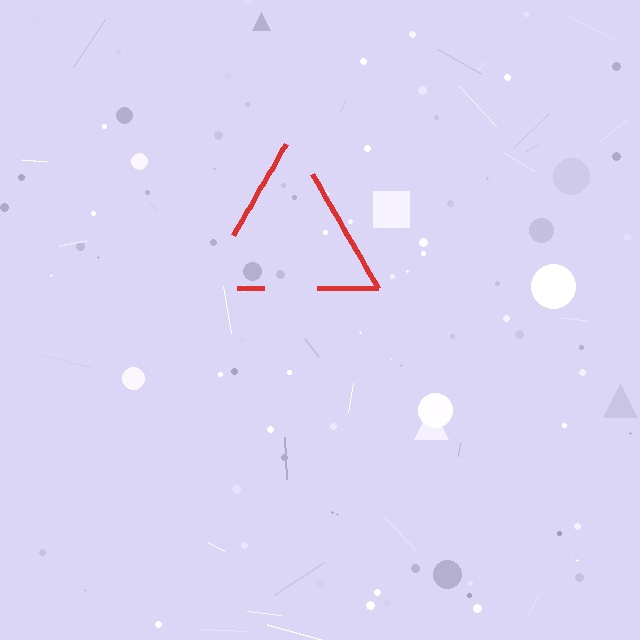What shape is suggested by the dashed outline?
The dashed outline suggests a triangle.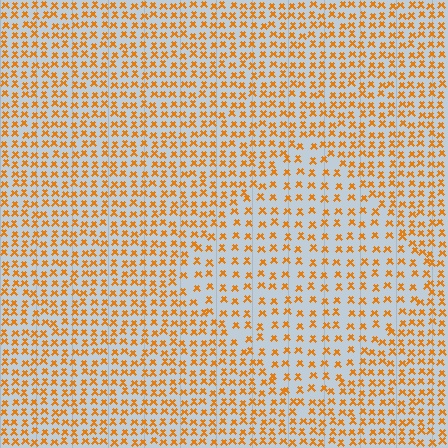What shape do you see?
I see a diamond.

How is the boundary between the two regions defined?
The boundary is defined by a change in element density (approximately 1.7x ratio). All elements are the same color, size, and shape.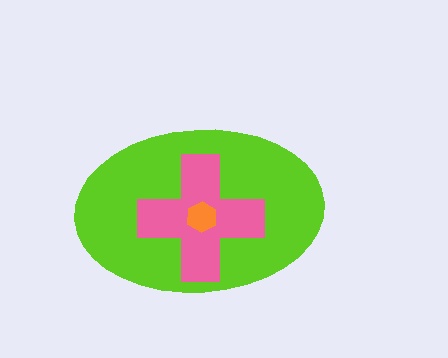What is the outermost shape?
The lime ellipse.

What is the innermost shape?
The orange hexagon.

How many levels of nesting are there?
3.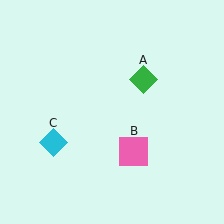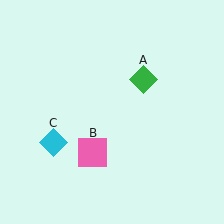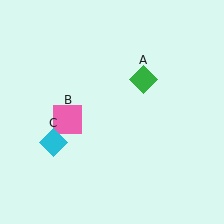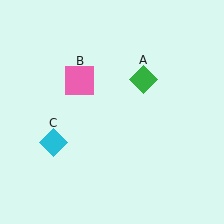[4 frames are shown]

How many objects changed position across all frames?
1 object changed position: pink square (object B).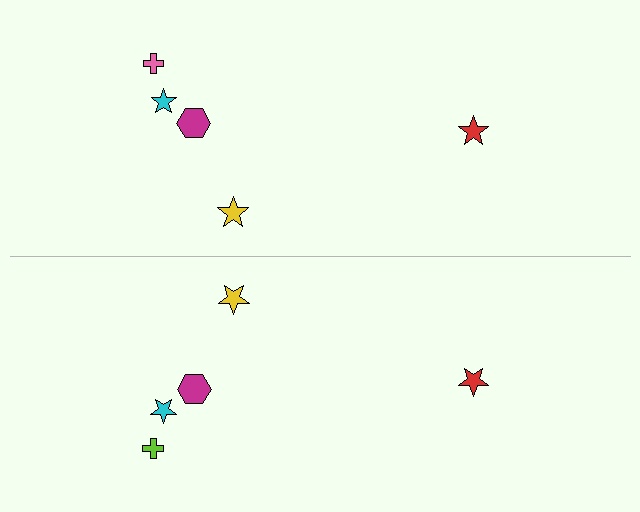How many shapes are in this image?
There are 10 shapes in this image.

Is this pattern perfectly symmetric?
No, the pattern is not perfectly symmetric. The lime cross on the bottom side breaks the symmetry — its mirror counterpart is pink.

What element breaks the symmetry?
The lime cross on the bottom side breaks the symmetry — its mirror counterpart is pink.